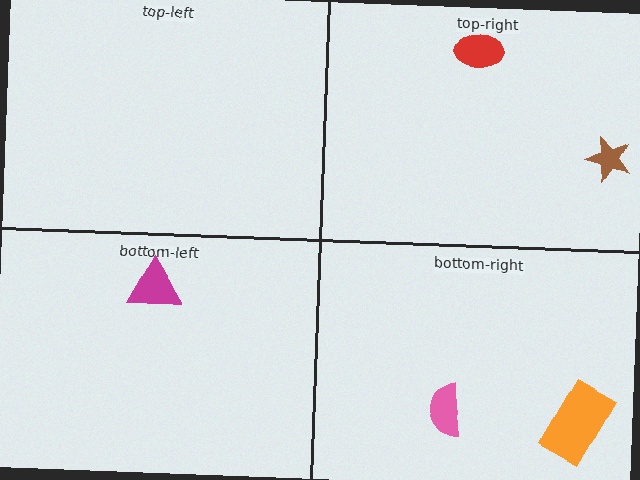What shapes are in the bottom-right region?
The orange rectangle, the pink semicircle.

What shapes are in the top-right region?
The brown star, the red ellipse.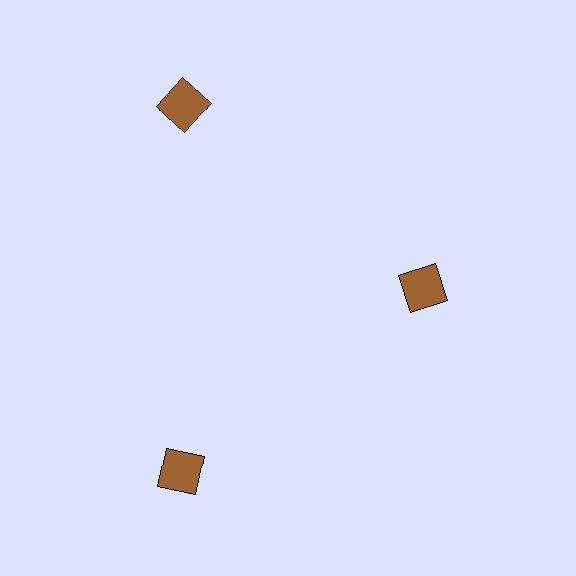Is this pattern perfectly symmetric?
No. The 3 brown squares are arranged in a ring, but one element near the 3 o'clock position is pulled inward toward the center, breaking the 3-fold rotational symmetry.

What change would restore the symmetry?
The symmetry would be restored by moving it outward, back onto the ring so that all 3 squares sit at equal angles and equal distance from the center.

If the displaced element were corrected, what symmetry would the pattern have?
It would have 3-fold rotational symmetry — the pattern would map onto itself every 120 degrees.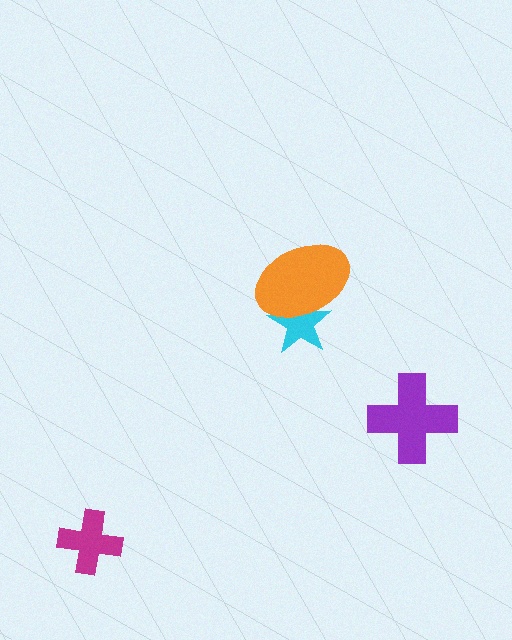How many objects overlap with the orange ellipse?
1 object overlaps with the orange ellipse.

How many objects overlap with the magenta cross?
0 objects overlap with the magenta cross.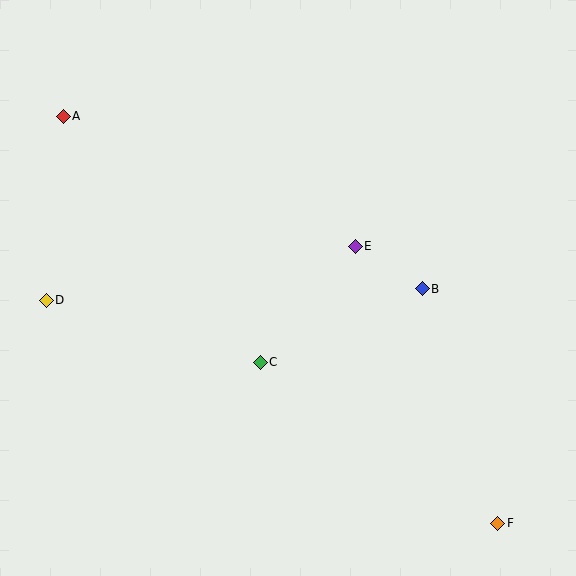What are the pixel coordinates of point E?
Point E is at (355, 246).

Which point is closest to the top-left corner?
Point A is closest to the top-left corner.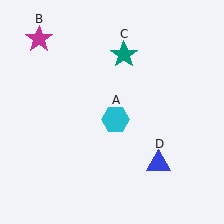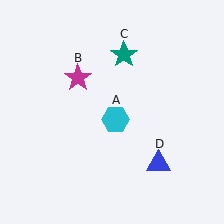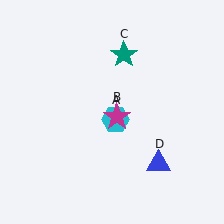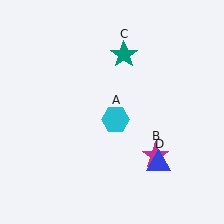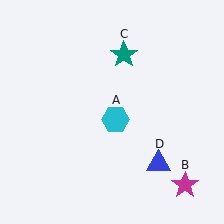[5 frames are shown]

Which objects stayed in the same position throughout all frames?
Cyan hexagon (object A) and teal star (object C) and blue triangle (object D) remained stationary.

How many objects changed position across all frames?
1 object changed position: magenta star (object B).